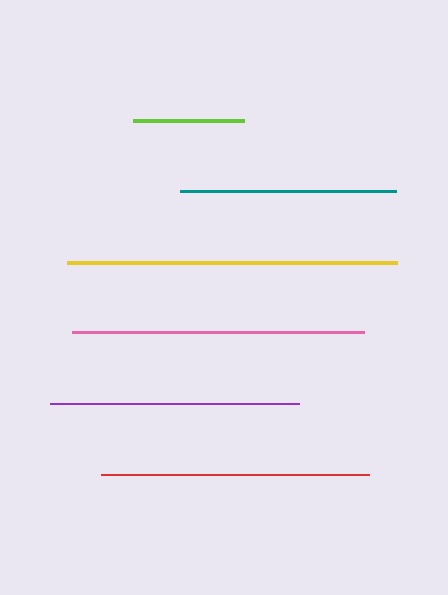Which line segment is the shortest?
The lime line is the shortest at approximately 110 pixels.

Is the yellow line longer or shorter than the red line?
The yellow line is longer than the red line.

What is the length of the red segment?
The red segment is approximately 268 pixels long.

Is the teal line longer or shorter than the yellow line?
The yellow line is longer than the teal line.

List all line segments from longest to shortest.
From longest to shortest: yellow, pink, red, purple, teal, lime.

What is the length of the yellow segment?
The yellow segment is approximately 330 pixels long.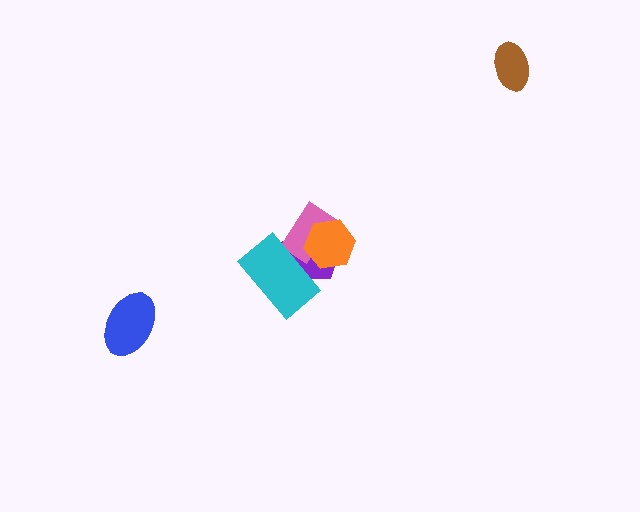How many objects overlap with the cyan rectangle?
2 objects overlap with the cyan rectangle.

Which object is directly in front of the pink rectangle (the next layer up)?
The cyan rectangle is directly in front of the pink rectangle.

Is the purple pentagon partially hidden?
Yes, it is partially covered by another shape.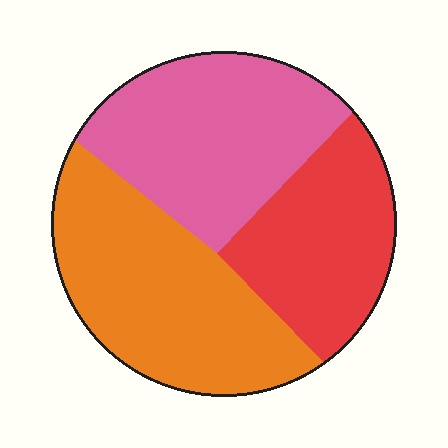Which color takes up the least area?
Red, at roughly 25%.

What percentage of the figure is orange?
Orange covers about 40% of the figure.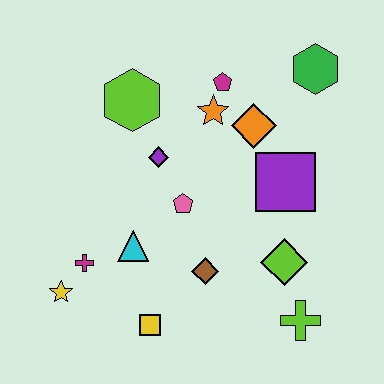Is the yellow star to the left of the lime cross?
Yes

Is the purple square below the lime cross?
No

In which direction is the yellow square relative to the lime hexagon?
The yellow square is below the lime hexagon.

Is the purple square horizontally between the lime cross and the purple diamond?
Yes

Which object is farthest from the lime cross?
The lime hexagon is farthest from the lime cross.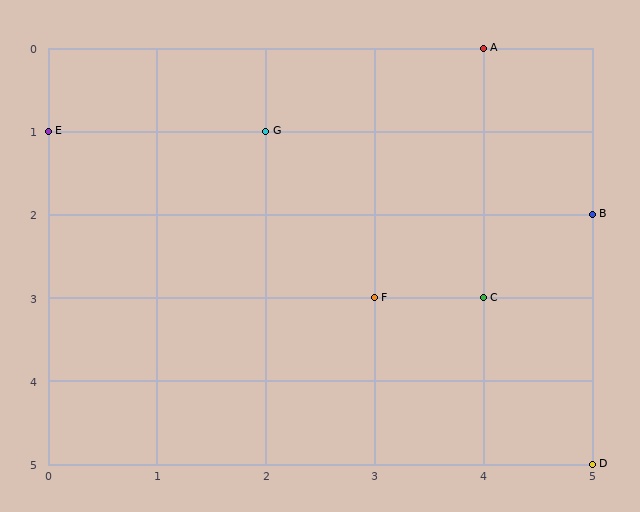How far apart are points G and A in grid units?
Points G and A are 2 columns and 1 row apart (about 2.2 grid units diagonally).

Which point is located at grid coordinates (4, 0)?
Point A is at (4, 0).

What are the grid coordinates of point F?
Point F is at grid coordinates (3, 3).